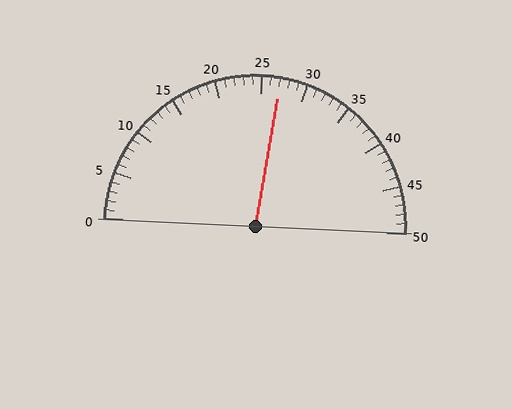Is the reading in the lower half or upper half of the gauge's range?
The reading is in the upper half of the range (0 to 50).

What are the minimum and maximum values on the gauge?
The gauge ranges from 0 to 50.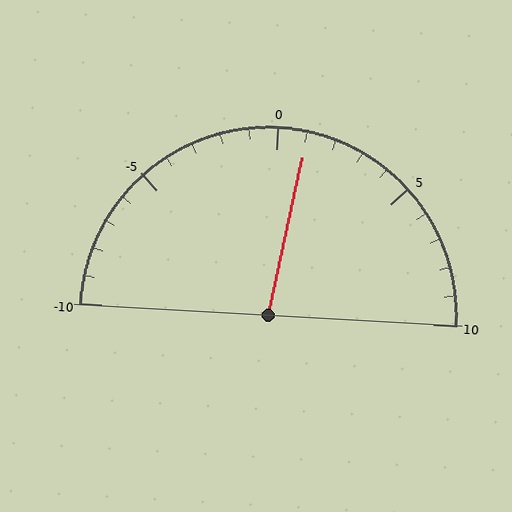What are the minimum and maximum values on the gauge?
The gauge ranges from -10 to 10.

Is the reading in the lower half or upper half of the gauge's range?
The reading is in the upper half of the range (-10 to 10).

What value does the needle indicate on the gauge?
The needle indicates approximately 1.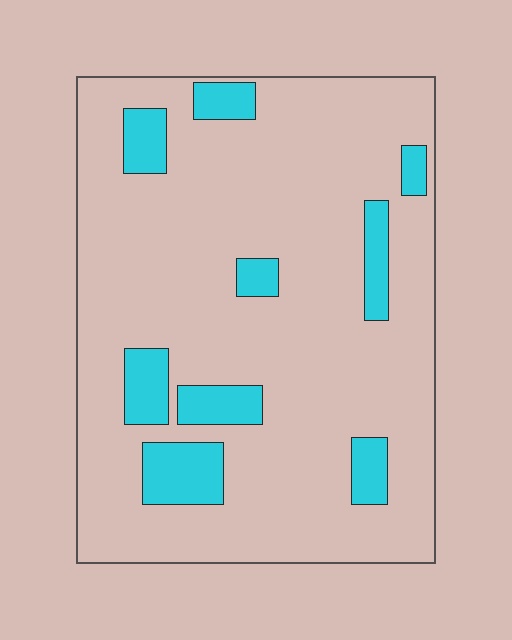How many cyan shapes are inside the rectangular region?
9.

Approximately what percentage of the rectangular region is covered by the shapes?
Approximately 15%.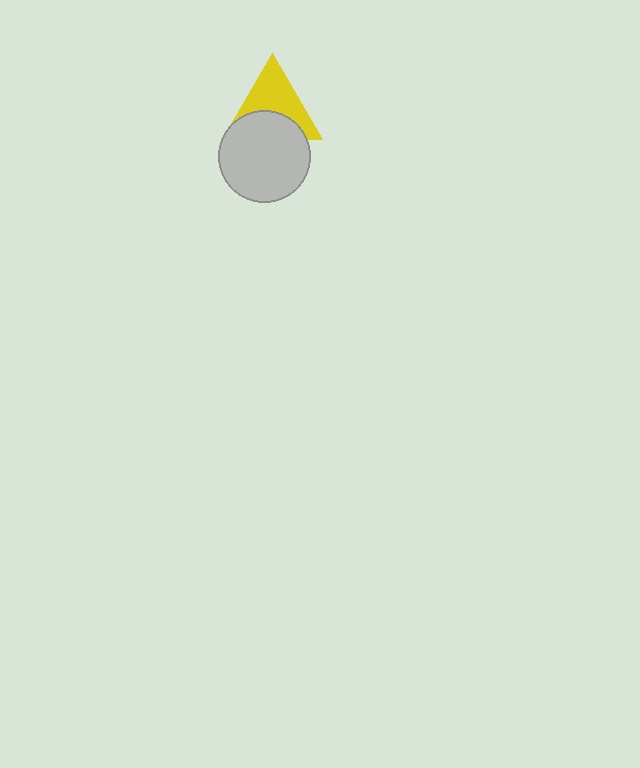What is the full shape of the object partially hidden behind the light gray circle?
The partially hidden object is a yellow triangle.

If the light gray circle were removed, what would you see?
You would see the complete yellow triangle.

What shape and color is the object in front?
The object in front is a light gray circle.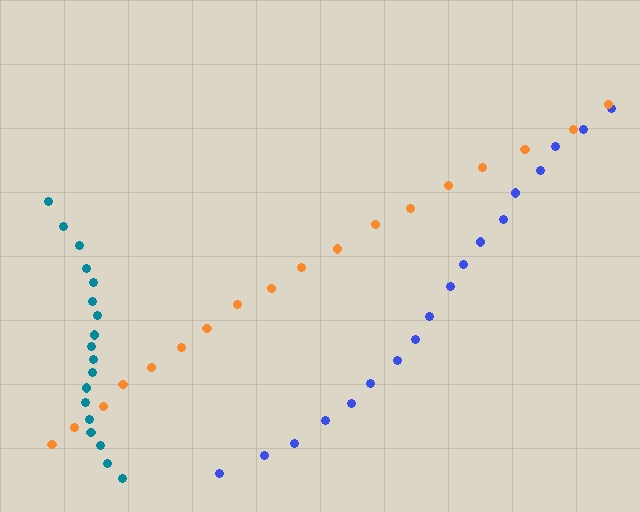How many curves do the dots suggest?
There are 3 distinct paths.